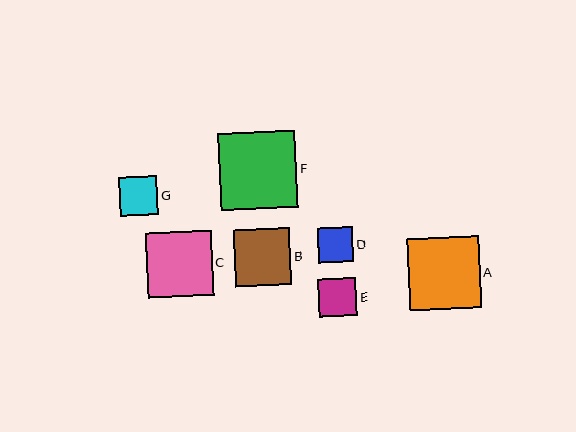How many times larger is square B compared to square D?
Square B is approximately 1.6 times the size of square D.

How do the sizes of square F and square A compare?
Square F and square A are approximately the same size.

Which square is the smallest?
Square D is the smallest with a size of approximately 35 pixels.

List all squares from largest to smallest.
From largest to smallest: F, A, C, B, G, E, D.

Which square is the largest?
Square F is the largest with a size of approximately 77 pixels.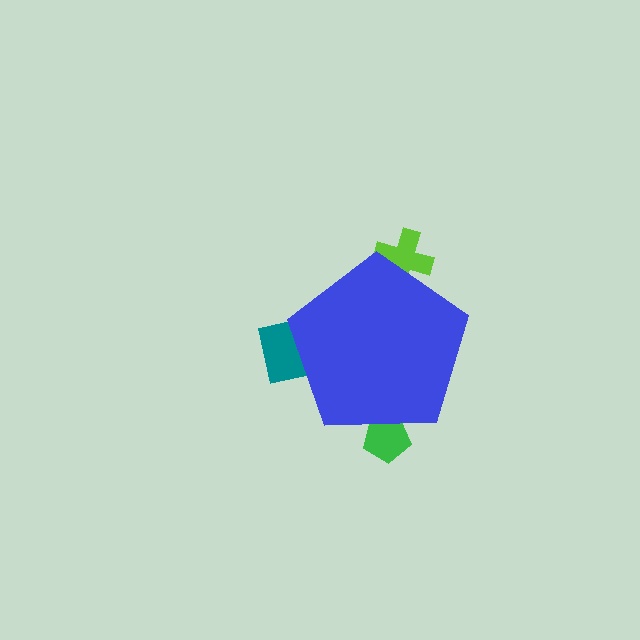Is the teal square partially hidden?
Yes, the teal square is partially hidden behind the blue pentagon.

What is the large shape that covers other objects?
A blue pentagon.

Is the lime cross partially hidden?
Yes, the lime cross is partially hidden behind the blue pentagon.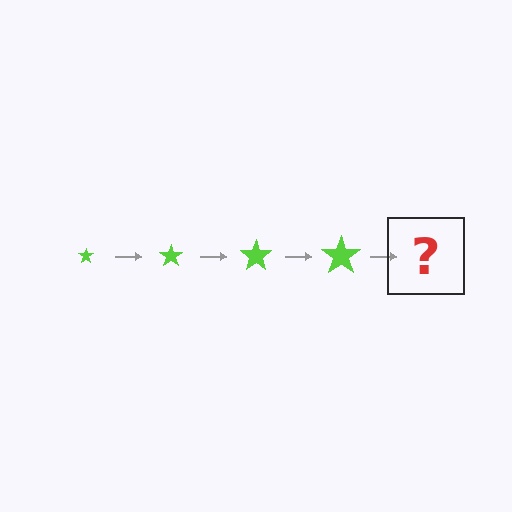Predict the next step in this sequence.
The next step is a lime star, larger than the previous one.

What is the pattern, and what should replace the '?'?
The pattern is that the star gets progressively larger each step. The '?' should be a lime star, larger than the previous one.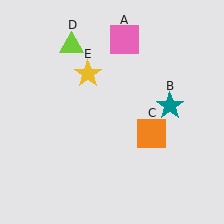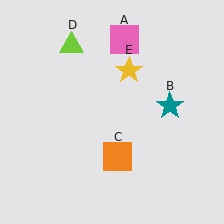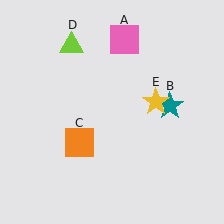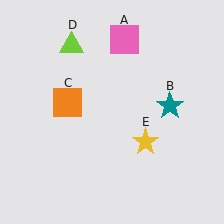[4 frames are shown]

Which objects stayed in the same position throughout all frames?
Pink square (object A) and teal star (object B) and lime triangle (object D) remained stationary.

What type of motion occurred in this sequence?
The orange square (object C), yellow star (object E) rotated clockwise around the center of the scene.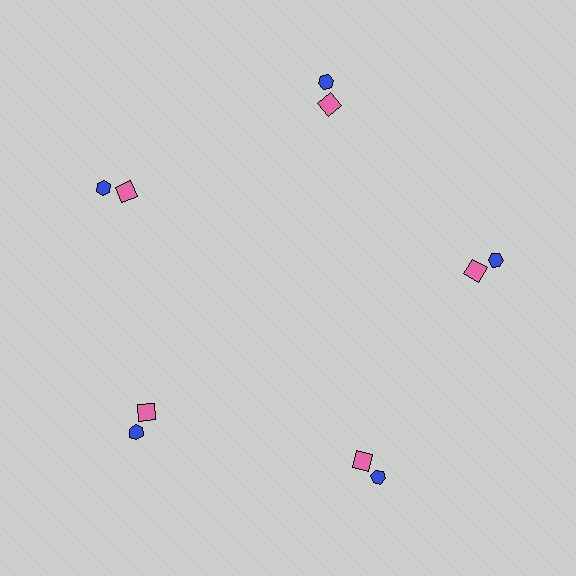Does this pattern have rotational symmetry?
Yes, this pattern has 5-fold rotational symmetry. It looks the same after rotating 72 degrees around the center.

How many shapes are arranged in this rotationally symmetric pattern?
There are 10 shapes, arranged in 5 groups of 2.